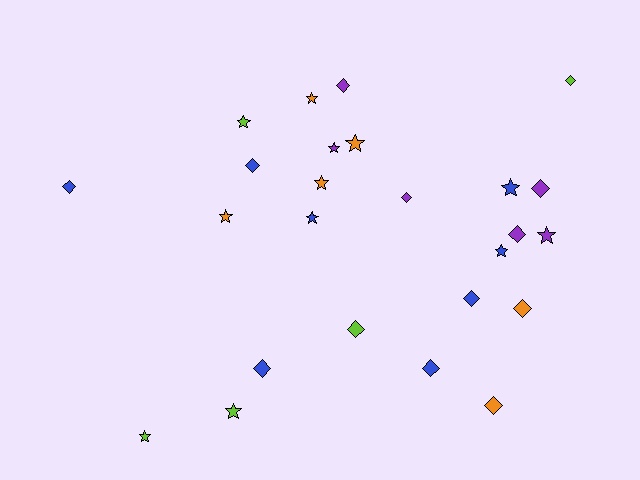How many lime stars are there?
There are 3 lime stars.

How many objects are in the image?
There are 25 objects.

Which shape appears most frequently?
Diamond, with 13 objects.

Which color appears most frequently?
Blue, with 8 objects.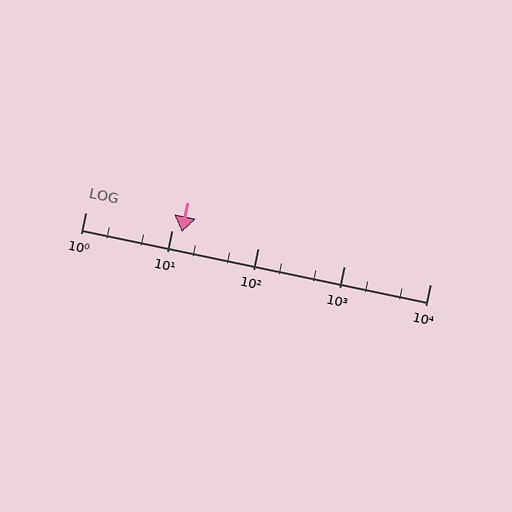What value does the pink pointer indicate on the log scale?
The pointer indicates approximately 13.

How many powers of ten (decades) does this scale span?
The scale spans 4 decades, from 1 to 10000.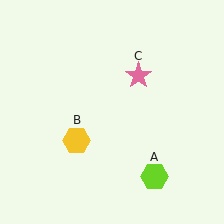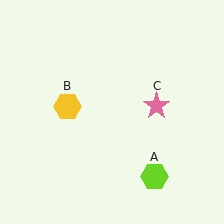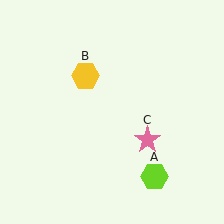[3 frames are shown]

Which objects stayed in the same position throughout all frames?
Lime hexagon (object A) remained stationary.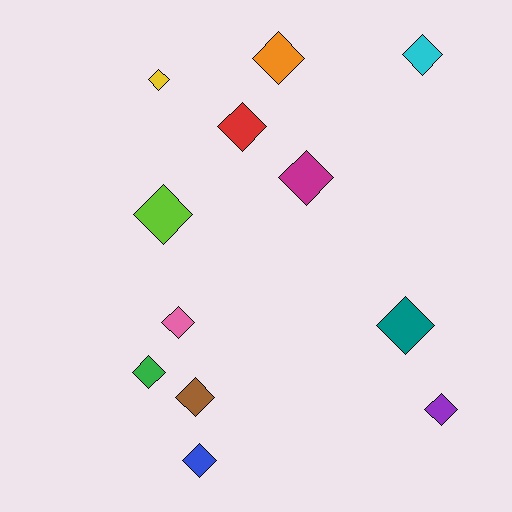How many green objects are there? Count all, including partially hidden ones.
There is 1 green object.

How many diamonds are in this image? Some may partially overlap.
There are 12 diamonds.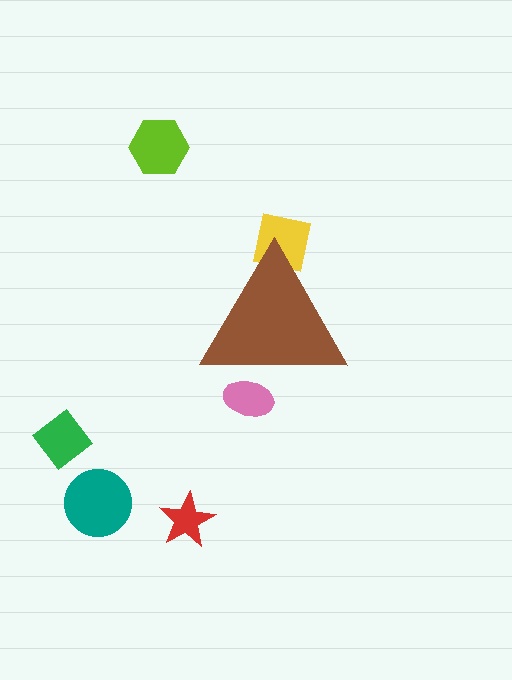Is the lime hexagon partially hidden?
No, the lime hexagon is fully visible.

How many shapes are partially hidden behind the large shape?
2 shapes are partially hidden.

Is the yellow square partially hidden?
Yes, the yellow square is partially hidden behind the brown triangle.